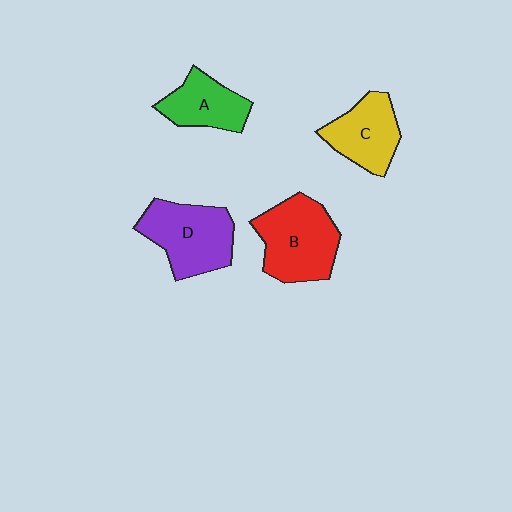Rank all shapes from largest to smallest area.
From largest to smallest: B (red), D (purple), C (yellow), A (green).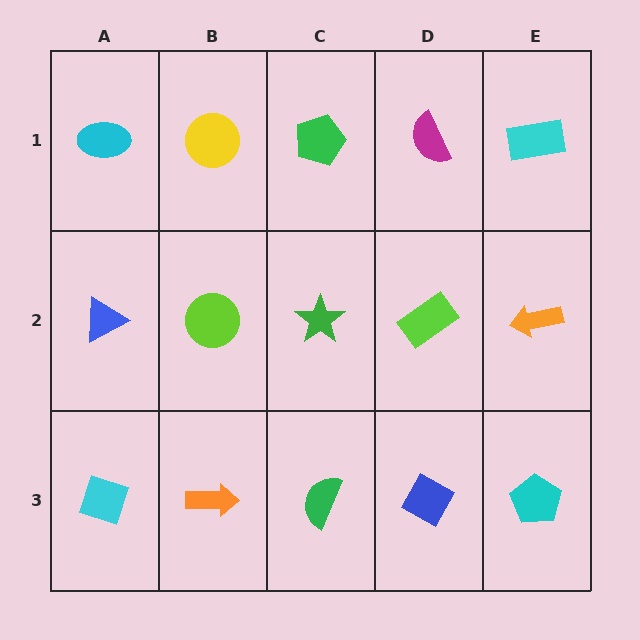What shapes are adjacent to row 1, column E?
An orange arrow (row 2, column E), a magenta semicircle (row 1, column D).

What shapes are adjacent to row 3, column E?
An orange arrow (row 2, column E), a blue diamond (row 3, column D).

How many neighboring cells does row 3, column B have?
3.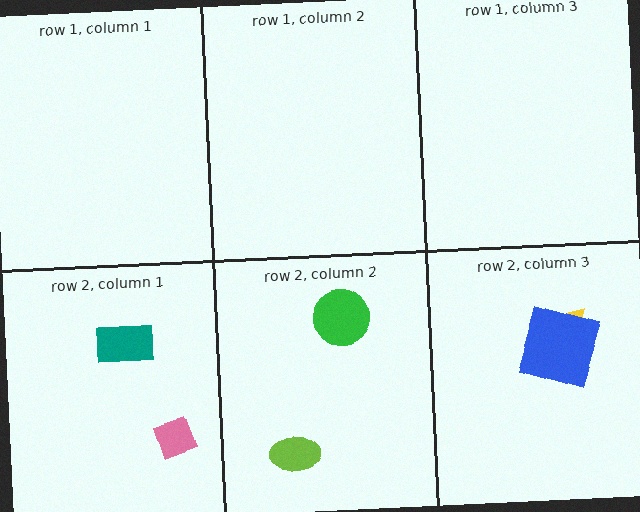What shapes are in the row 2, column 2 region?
The green circle, the lime ellipse.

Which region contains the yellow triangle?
The row 2, column 3 region.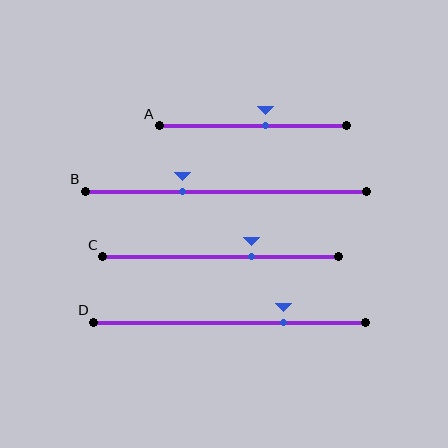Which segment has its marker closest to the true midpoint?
Segment A has its marker closest to the true midpoint.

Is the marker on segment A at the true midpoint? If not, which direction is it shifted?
No, the marker on segment A is shifted to the right by about 7% of the segment length.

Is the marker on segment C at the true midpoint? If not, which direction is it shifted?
No, the marker on segment C is shifted to the right by about 13% of the segment length.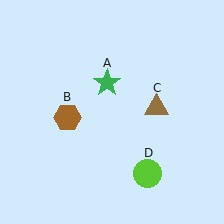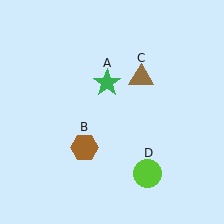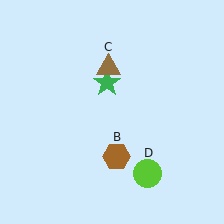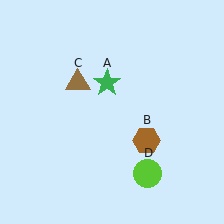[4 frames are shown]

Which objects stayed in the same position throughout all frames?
Green star (object A) and lime circle (object D) remained stationary.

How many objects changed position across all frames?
2 objects changed position: brown hexagon (object B), brown triangle (object C).